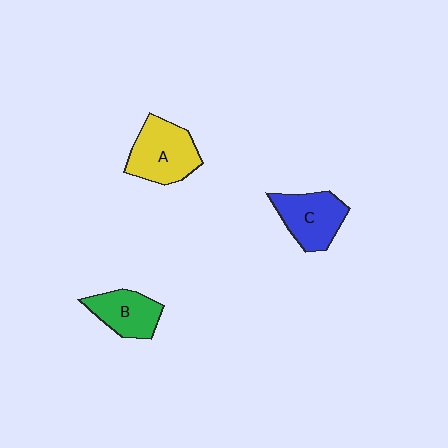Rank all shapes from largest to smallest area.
From largest to smallest: A (yellow), C (blue), B (green).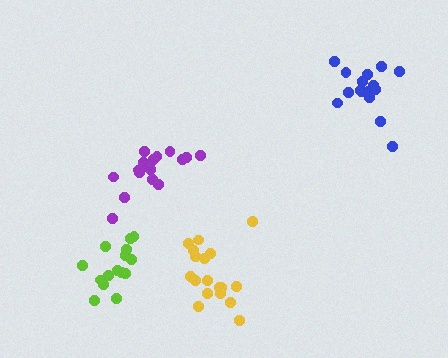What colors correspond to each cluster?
The clusters are colored: blue, lime, yellow, purple.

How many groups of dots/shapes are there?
There are 4 groups.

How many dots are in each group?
Group 1: 16 dots, Group 2: 15 dots, Group 3: 18 dots, Group 4: 17 dots (66 total).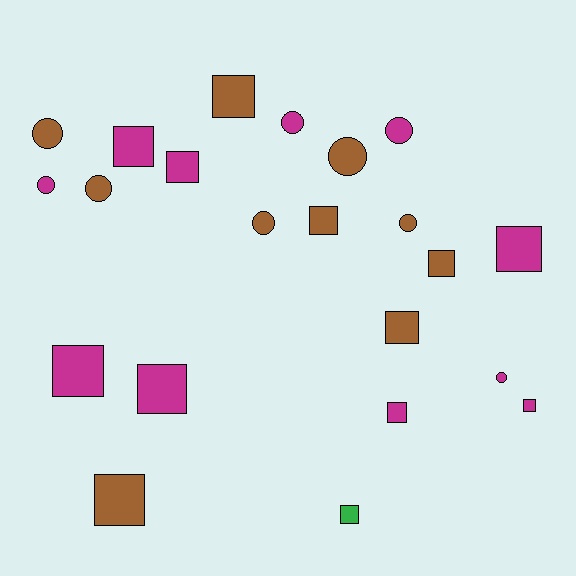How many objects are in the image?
There are 22 objects.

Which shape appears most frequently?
Square, with 13 objects.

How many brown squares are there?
There are 5 brown squares.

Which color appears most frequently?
Magenta, with 11 objects.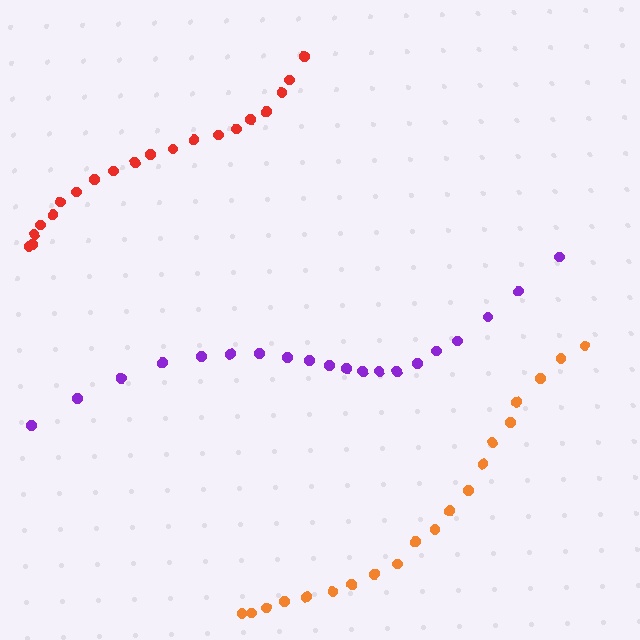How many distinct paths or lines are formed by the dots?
There are 3 distinct paths.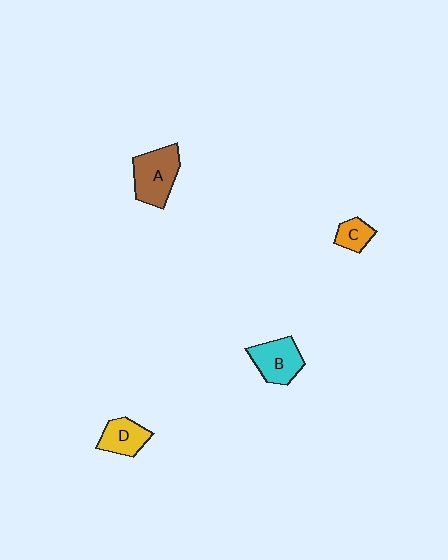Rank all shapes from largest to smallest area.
From largest to smallest: A (brown), B (cyan), D (yellow), C (orange).